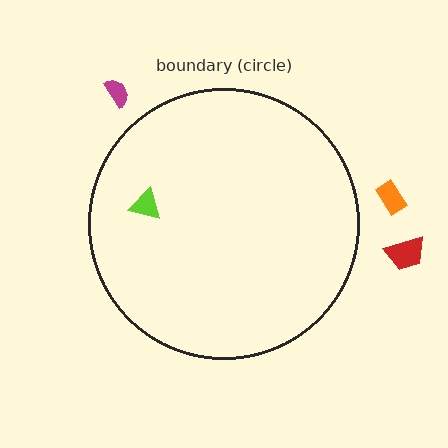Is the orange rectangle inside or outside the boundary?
Outside.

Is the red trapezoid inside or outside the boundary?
Outside.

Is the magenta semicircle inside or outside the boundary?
Outside.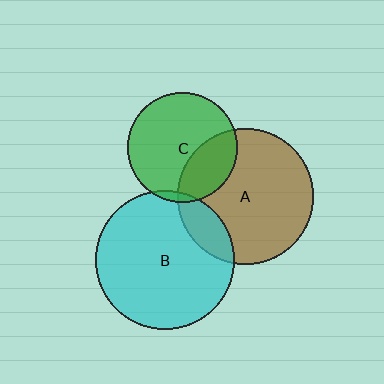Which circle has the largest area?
Circle B (cyan).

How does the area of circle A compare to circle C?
Approximately 1.5 times.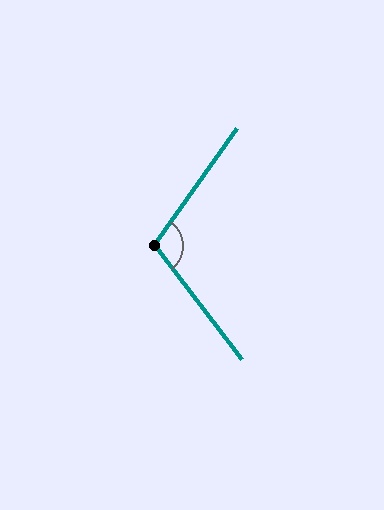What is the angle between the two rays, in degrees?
Approximately 107 degrees.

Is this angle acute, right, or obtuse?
It is obtuse.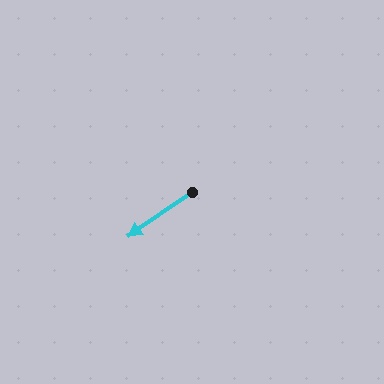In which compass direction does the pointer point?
Southwest.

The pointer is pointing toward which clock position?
Roughly 8 o'clock.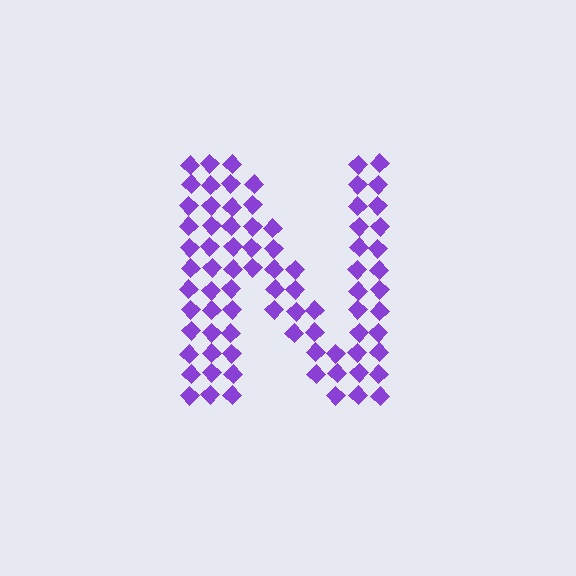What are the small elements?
The small elements are diamonds.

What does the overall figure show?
The overall figure shows the letter N.